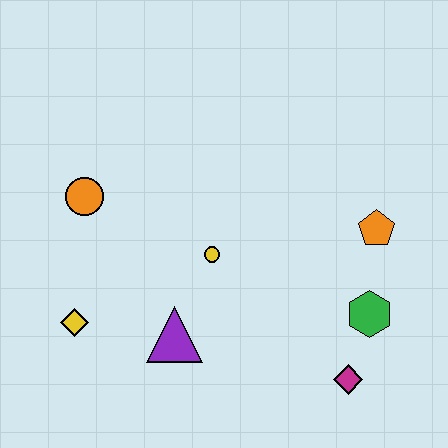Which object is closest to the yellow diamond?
The purple triangle is closest to the yellow diamond.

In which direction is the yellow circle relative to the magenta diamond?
The yellow circle is to the left of the magenta diamond.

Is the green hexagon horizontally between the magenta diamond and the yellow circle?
No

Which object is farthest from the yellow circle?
The magenta diamond is farthest from the yellow circle.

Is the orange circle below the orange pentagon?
No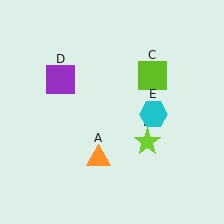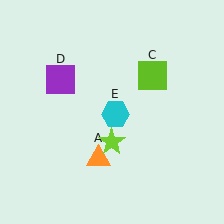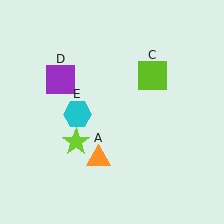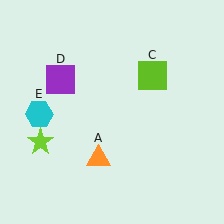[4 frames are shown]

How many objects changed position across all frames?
2 objects changed position: lime star (object B), cyan hexagon (object E).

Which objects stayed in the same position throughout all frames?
Orange triangle (object A) and lime square (object C) and purple square (object D) remained stationary.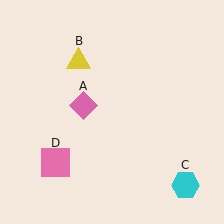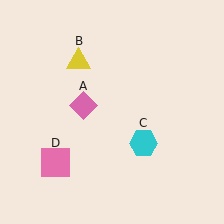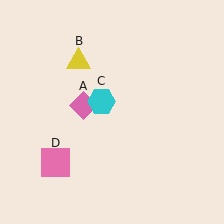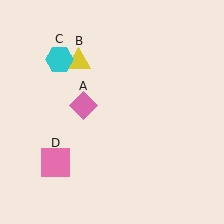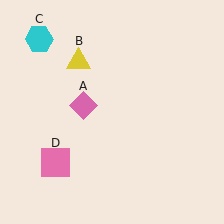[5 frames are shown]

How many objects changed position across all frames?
1 object changed position: cyan hexagon (object C).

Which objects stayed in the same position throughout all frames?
Pink diamond (object A) and yellow triangle (object B) and pink square (object D) remained stationary.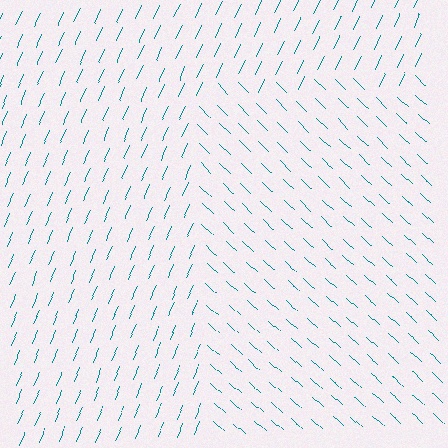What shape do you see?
I see a rectangle.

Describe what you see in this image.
The image is filled with small teal line segments. A rectangle region in the image has lines oriented differently from the surrounding lines, creating a visible texture boundary.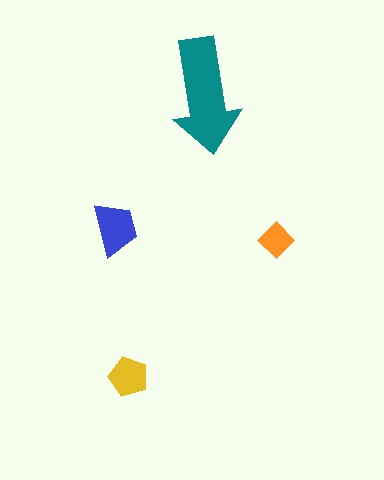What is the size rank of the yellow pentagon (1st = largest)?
3rd.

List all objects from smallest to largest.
The orange diamond, the yellow pentagon, the blue trapezoid, the teal arrow.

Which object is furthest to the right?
The orange diamond is rightmost.